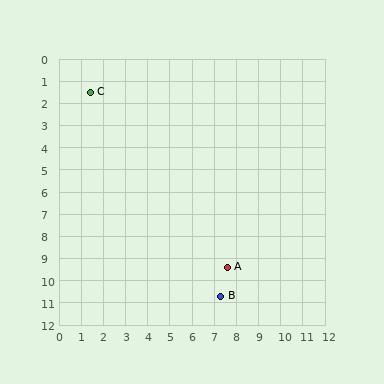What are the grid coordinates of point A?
Point A is at approximately (7.6, 9.4).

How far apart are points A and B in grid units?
Points A and B are about 1.3 grid units apart.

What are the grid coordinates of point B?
Point B is at approximately (7.3, 10.7).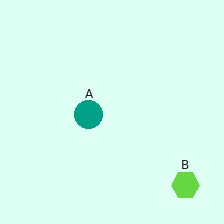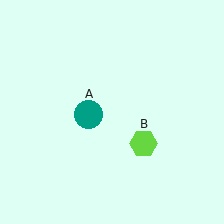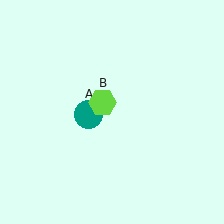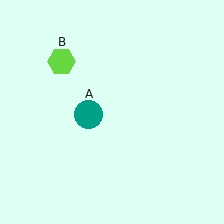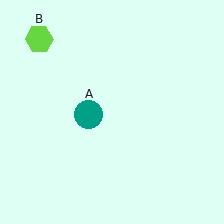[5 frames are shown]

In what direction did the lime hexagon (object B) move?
The lime hexagon (object B) moved up and to the left.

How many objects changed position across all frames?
1 object changed position: lime hexagon (object B).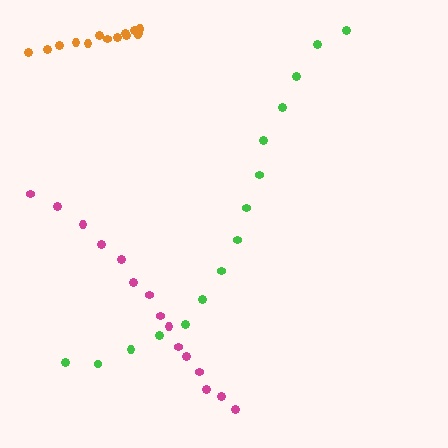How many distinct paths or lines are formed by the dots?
There are 3 distinct paths.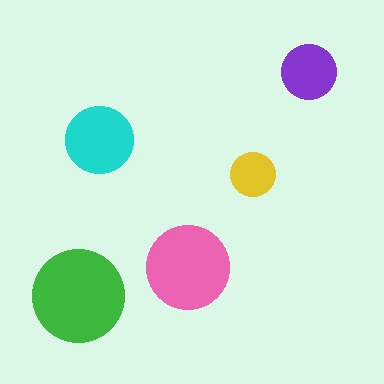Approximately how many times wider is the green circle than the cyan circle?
About 1.5 times wider.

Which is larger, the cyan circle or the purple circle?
The cyan one.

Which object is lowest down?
The green circle is bottommost.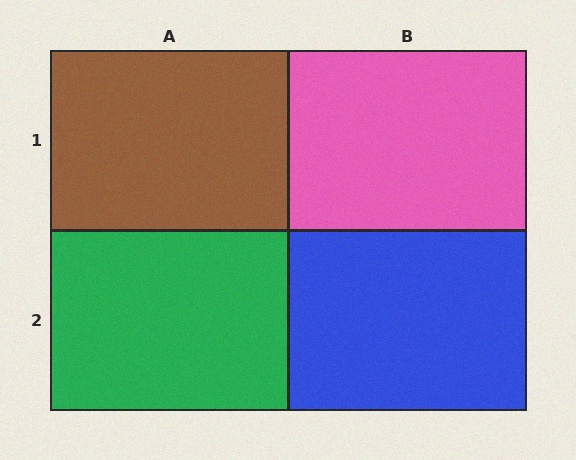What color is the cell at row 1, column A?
Brown.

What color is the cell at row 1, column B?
Pink.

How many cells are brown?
1 cell is brown.